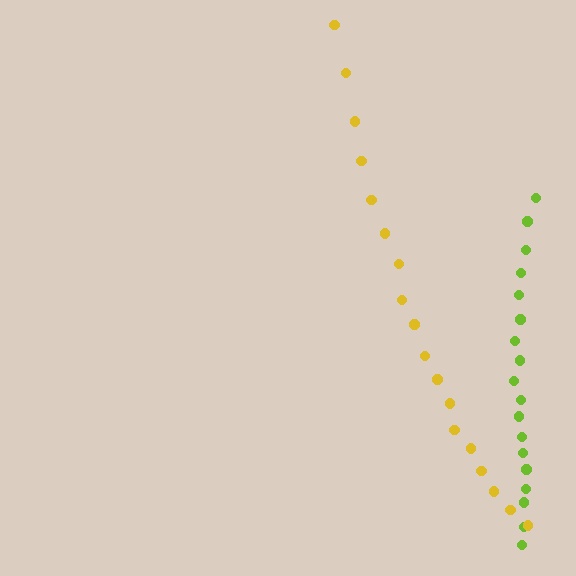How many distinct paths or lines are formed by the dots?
There are 2 distinct paths.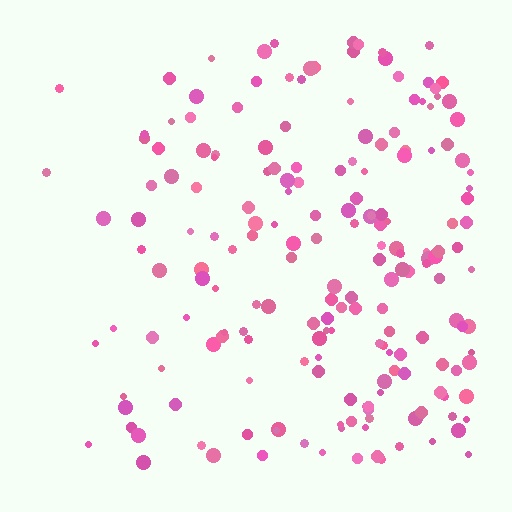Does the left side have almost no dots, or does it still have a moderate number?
Still a moderate number, just noticeably fewer than the right.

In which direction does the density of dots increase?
From left to right, with the right side densest.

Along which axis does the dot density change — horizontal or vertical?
Horizontal.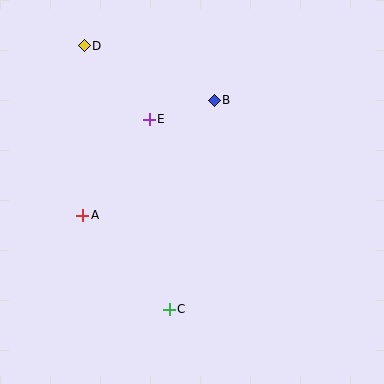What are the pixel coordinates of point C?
Point C is at (169, 309).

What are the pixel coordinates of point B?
Point B is at (214, 100).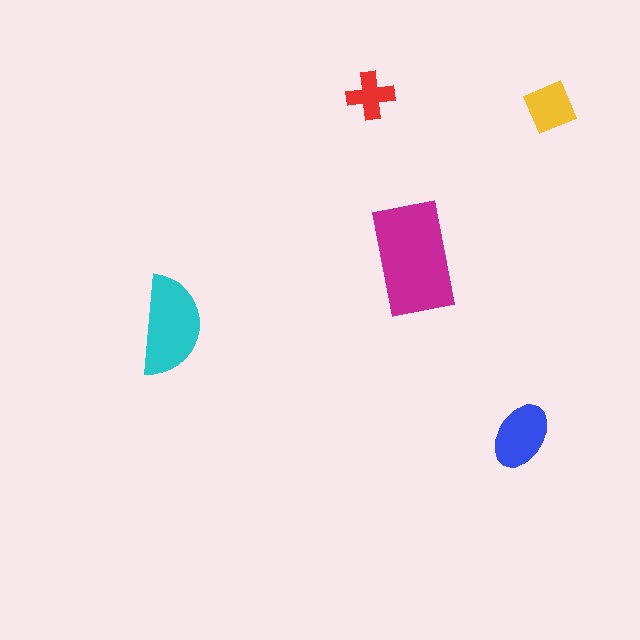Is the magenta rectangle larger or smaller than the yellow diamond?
Larger.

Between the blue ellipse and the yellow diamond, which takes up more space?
The blue ellipse.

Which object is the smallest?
The red cross.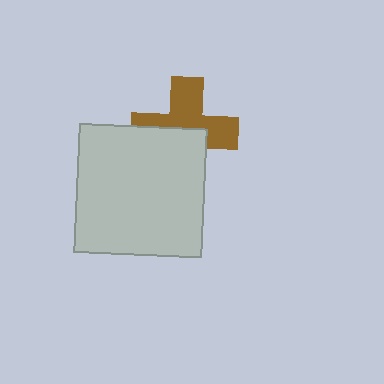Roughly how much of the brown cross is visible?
About half of it is visible (roughly 53%).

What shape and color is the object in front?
The object in front is a light gray square.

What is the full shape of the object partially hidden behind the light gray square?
The partially hidden object is a brown cross.